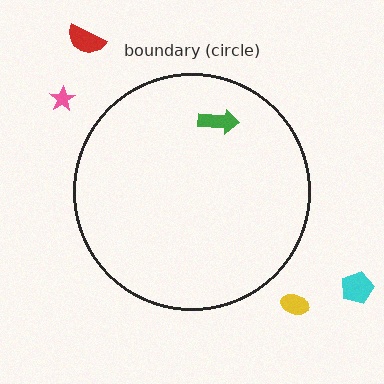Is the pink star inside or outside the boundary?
Outside.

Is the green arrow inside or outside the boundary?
Inside.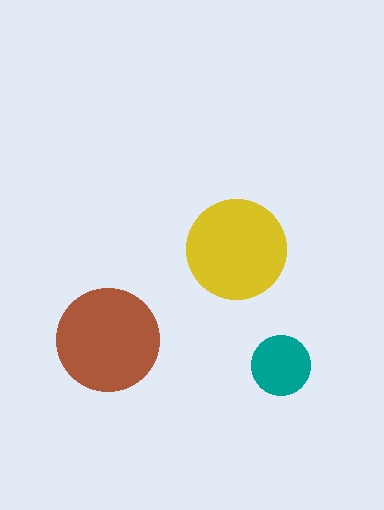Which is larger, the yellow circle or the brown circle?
The brown one.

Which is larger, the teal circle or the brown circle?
The brown one.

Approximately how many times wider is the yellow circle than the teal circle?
About 1.5 times wider.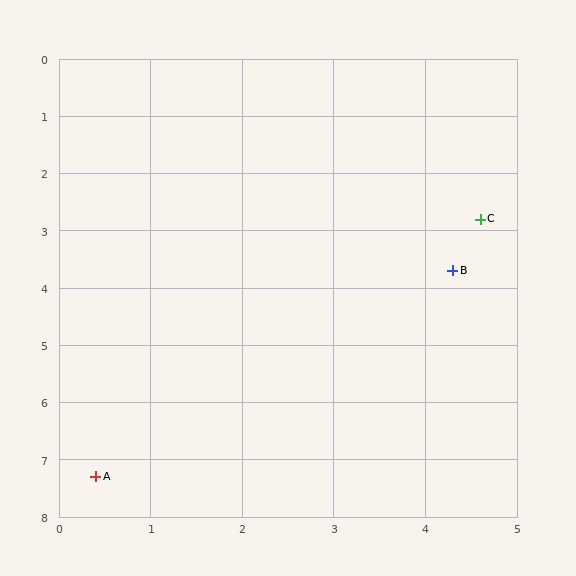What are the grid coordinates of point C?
Point C is at approximately (4.6, 2.8).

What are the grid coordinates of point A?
Point A is at approximately (0.4, 7.3).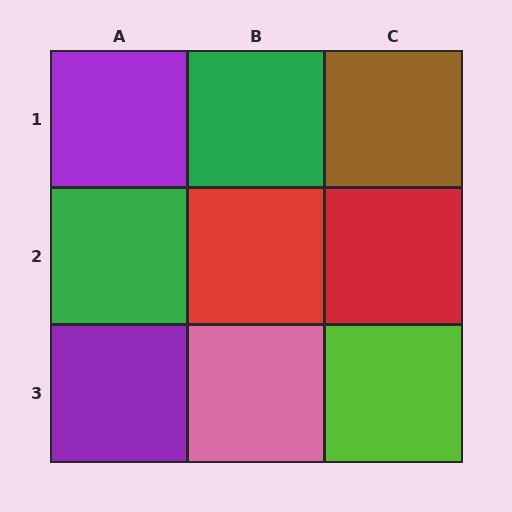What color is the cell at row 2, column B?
Red.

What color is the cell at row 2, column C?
Red.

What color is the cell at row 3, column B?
Pink.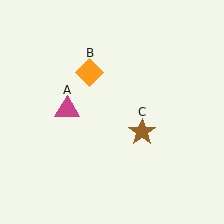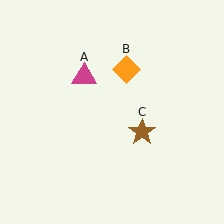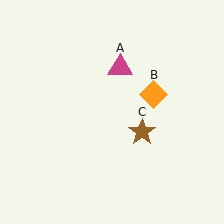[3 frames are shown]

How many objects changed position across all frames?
2 objects changed position: magenta triangle (object A), orange diamond (object B).